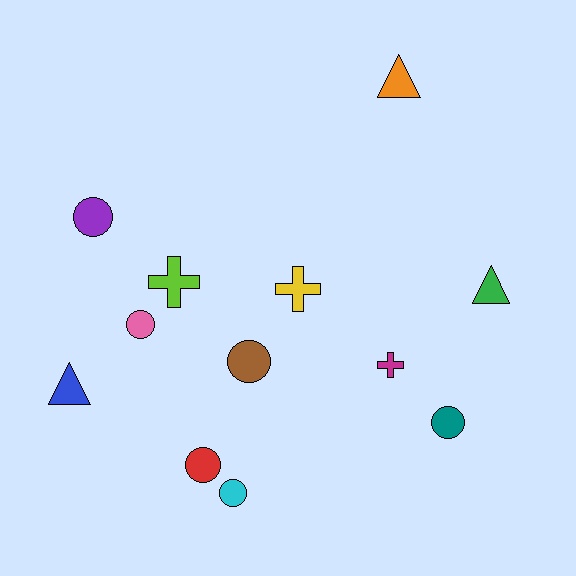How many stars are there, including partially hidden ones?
There are no stars.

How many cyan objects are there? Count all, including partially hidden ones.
There is 1 cyan object.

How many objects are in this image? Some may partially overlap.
There are 12 objects.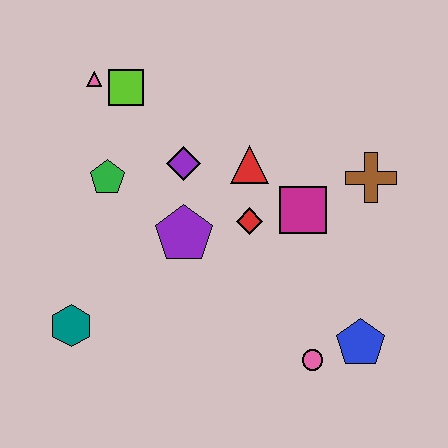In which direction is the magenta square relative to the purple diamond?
The magenta square is to the right of the purple diamond.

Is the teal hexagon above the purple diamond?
No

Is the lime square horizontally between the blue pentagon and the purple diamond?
No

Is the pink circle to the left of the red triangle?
No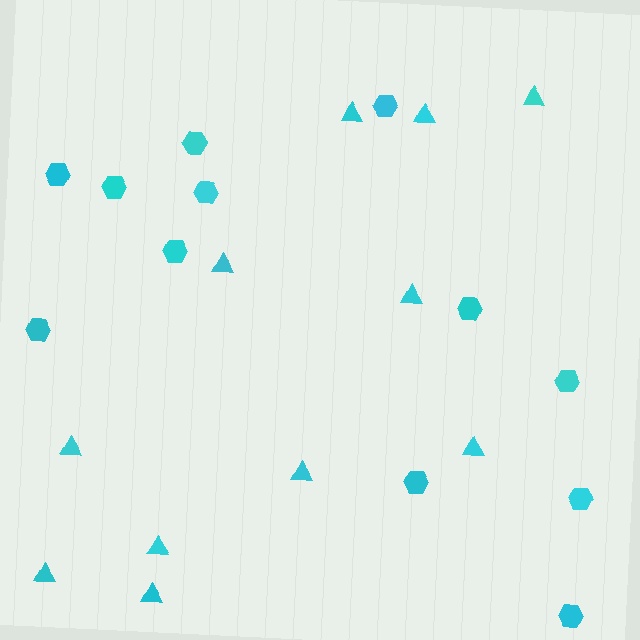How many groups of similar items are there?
There are 2 groups: one group of triangles (11) and one group of hexagons (12).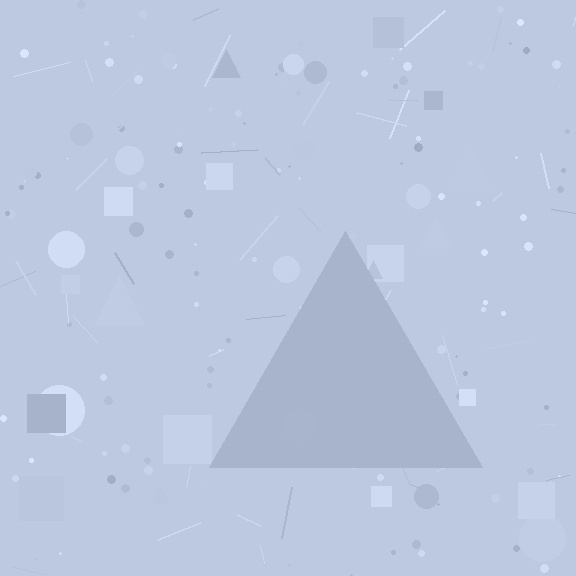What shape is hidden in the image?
A triangle is hidden in the image.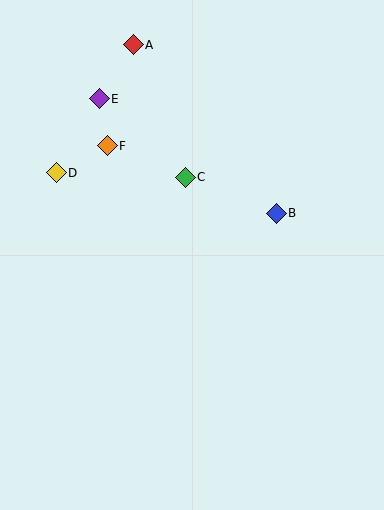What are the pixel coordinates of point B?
Point B is at (276, 213).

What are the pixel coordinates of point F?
Point F is at (107, 146).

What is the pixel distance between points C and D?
The distance between C and D is 129 pixels.